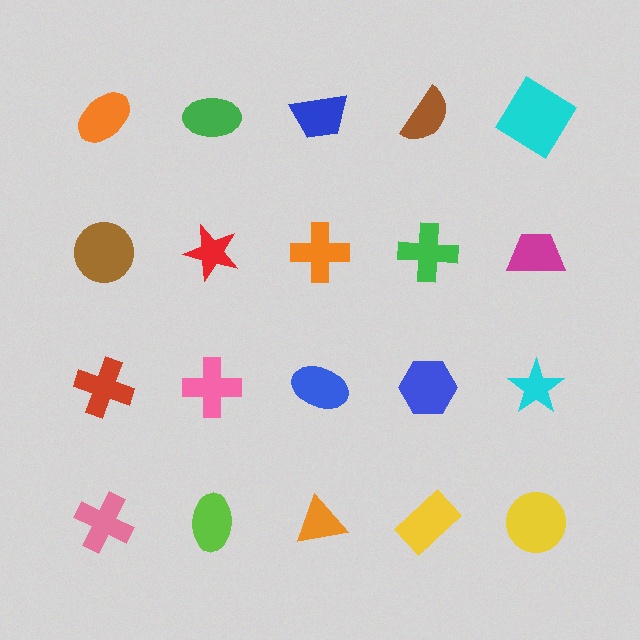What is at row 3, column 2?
A pink cross.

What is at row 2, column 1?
A brown circle.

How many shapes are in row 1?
5 shapes.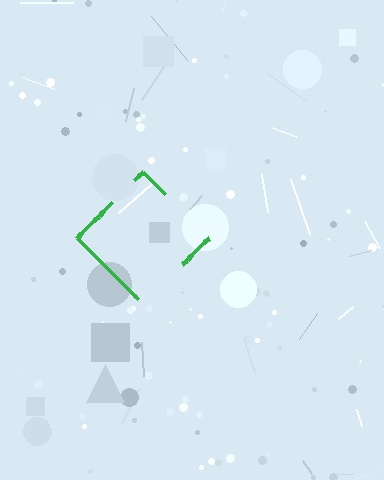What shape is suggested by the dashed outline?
The dashed outline suggests a diamond.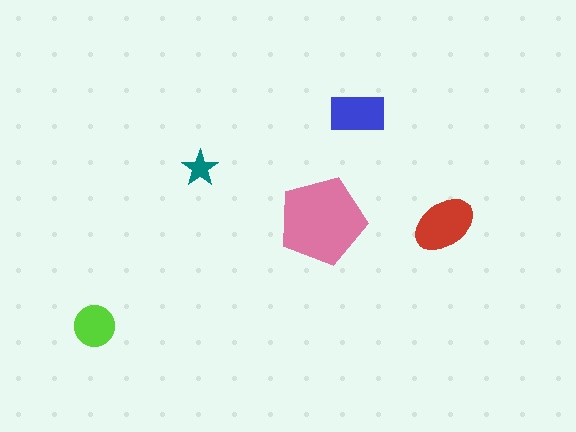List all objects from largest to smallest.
The pink pentagon, the red ellipse, the blue rectangle, the lime circle, the teal star.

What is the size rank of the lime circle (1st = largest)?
4th.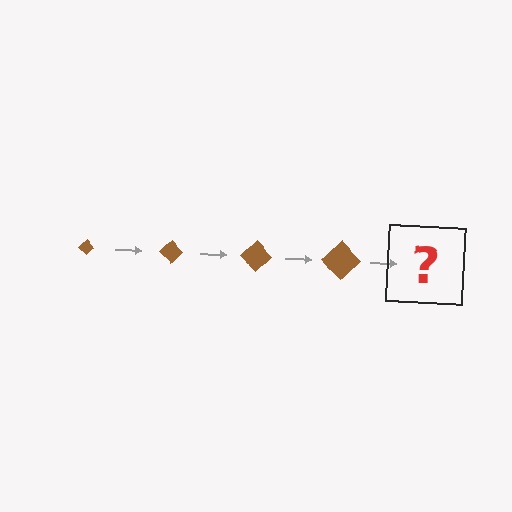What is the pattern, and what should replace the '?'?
The pattern is that the diamond gets progressively larger each step. The '?' should be a brown diamond, larger than the previous one.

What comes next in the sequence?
The next element should be a brown diamond, larger than the previous one.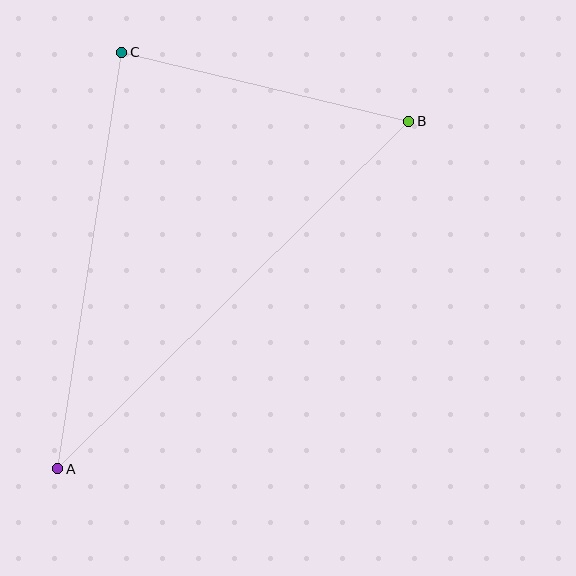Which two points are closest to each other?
Points B and C are closest to each other.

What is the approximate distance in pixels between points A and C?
The distance between A and C is approximately 422 pixels.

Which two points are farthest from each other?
Points A and B are farthest from each other.